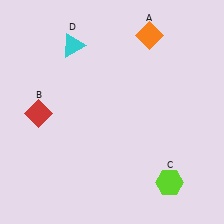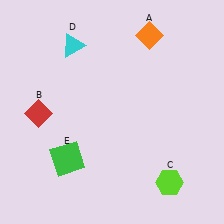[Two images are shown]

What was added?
A green square (E) was added in Image 2.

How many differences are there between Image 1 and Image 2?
There is 1 difference between the two images.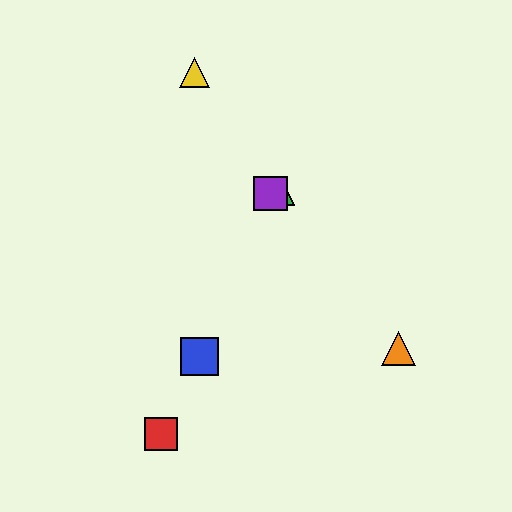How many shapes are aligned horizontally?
2 shapes (the green triangle, the purple square) are aligned horizontally.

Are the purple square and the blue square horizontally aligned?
No, the purple square is at y≈193 and the blue square is at y≈356.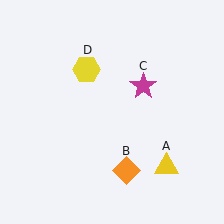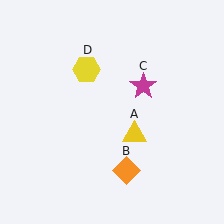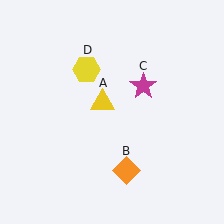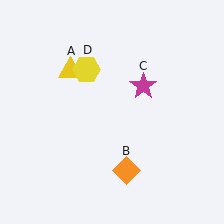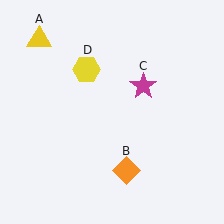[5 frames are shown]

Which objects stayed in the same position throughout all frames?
Orange diamond (object B) and magenta star (object C) and yellow hexagon (object D) remained stationary.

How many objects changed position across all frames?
1 object changed position: yellow triangle (object A).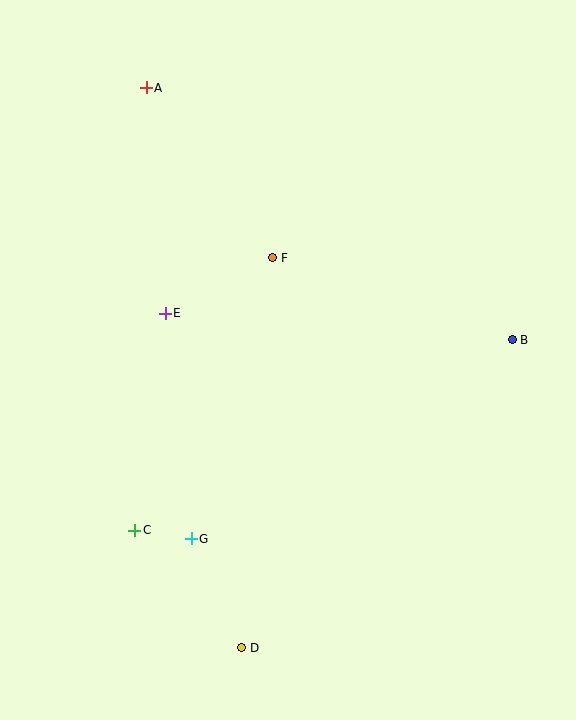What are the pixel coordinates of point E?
Point E is at (165, 313).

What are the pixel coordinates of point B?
Point B is at (512, 340).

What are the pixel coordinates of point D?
Point D is at (242, 648).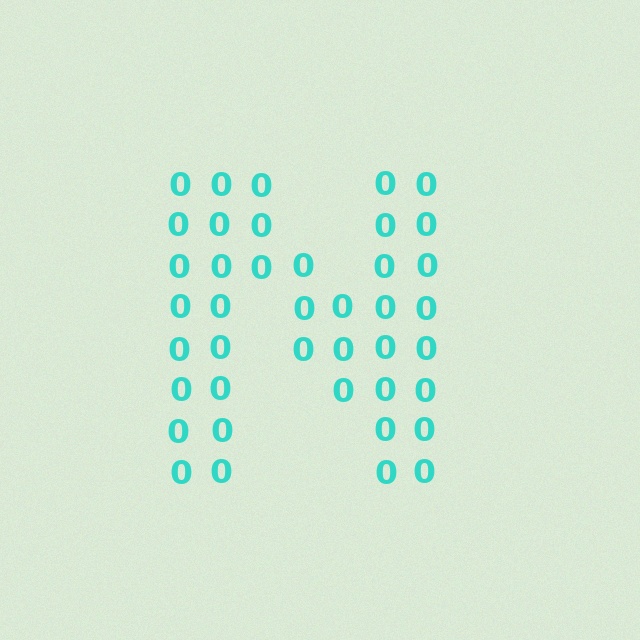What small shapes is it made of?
It is made of small digit 0's.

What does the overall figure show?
The overall figure shows the letter N.